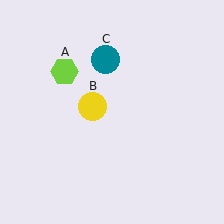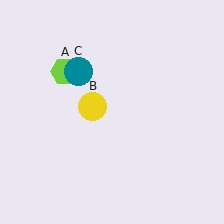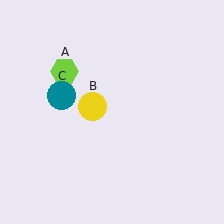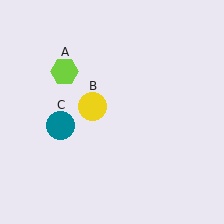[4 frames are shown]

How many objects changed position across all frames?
1 object changed position: teal circle (object C).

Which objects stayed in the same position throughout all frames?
Lime hexagon (object A) and yellow circle (object B) remained stationary.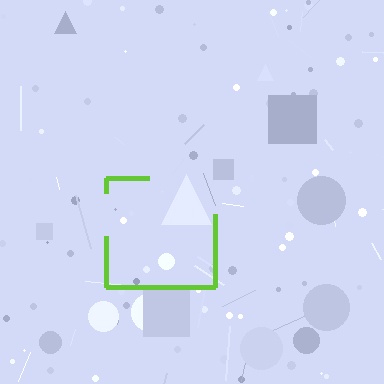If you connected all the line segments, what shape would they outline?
They would outline a square.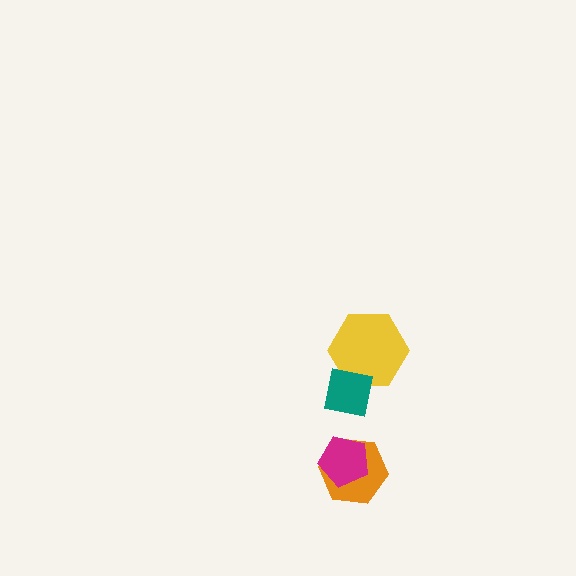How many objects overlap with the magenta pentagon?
1 object overlaps with the magenta pentagon.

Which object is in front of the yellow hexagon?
The teal square is in front of the yellow hexagon.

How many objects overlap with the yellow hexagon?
1 object overlaps with the yellow hexagon.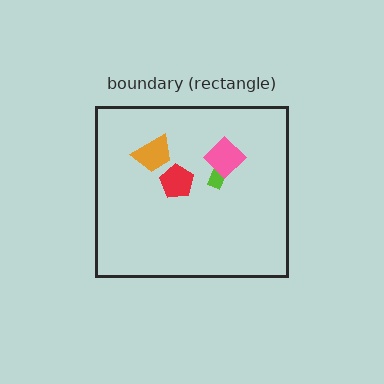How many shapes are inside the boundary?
4 inside, 0 outside.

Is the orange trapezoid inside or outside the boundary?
Inside.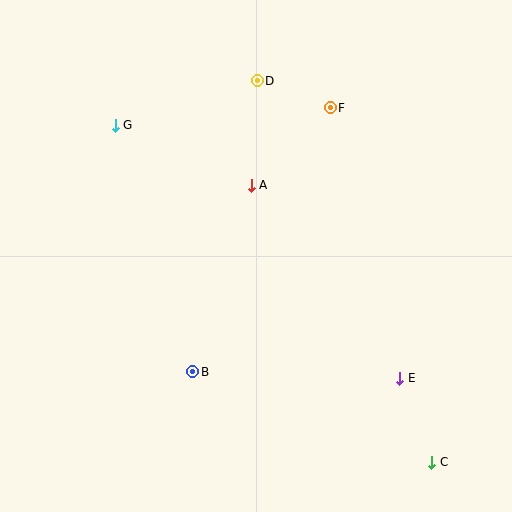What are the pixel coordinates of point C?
Point C is at (432, 462).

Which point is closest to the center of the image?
Point A at (251, 185) is closest to the center.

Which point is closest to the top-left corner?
Point G is closest to the top-left corner.